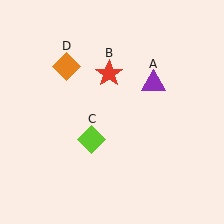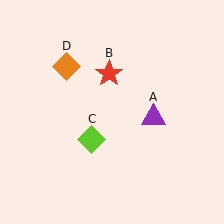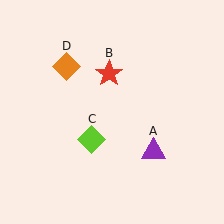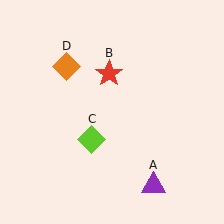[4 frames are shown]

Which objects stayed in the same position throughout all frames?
Red star (object B) and lime diamond (object C) and orange diamond (object D) remained stationary.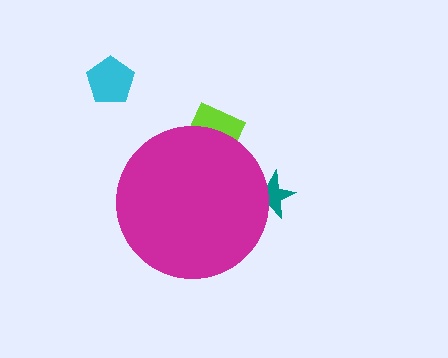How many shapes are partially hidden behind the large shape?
3 shapes are partially hidden.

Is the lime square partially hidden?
Yes, the lime square is partially hidden behind the magenta circle.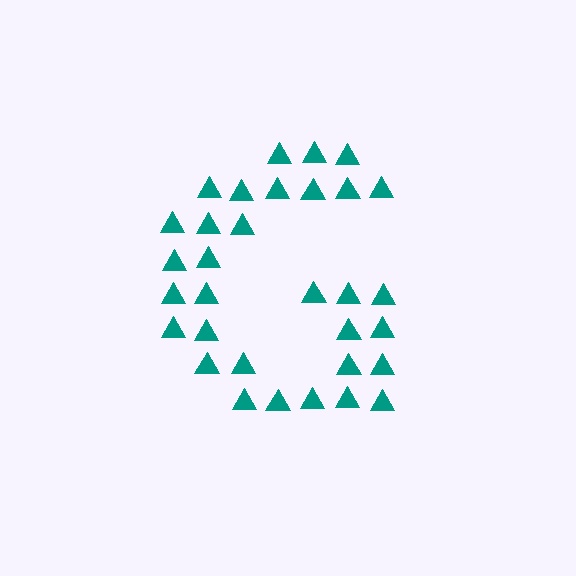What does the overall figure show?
The overall figure shows the letter G.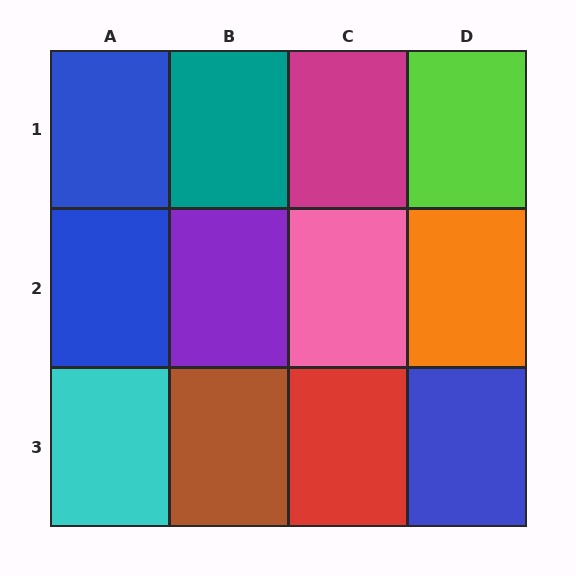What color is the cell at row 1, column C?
Magenta.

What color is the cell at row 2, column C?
Pink.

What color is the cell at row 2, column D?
Orange.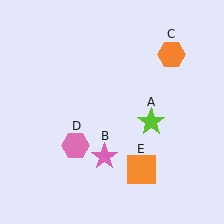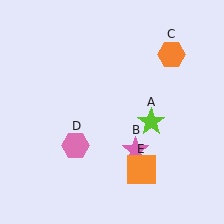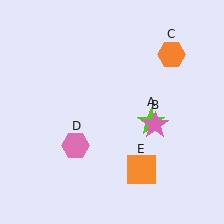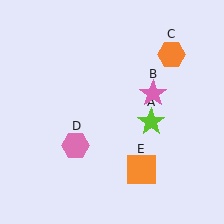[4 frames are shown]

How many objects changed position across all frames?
1 object changed position: pink star (object B).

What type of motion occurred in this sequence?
The pink star (object B) rotated counterclockwise around the center of the scene.